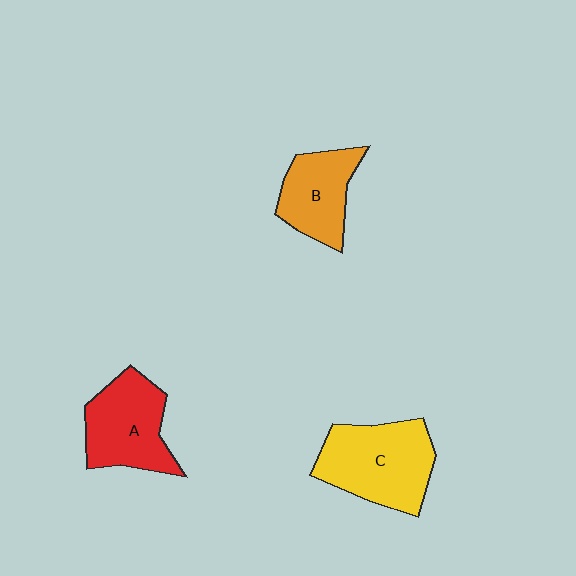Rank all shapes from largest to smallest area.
From largest to smallest: C (yellow), A (red), B (orange).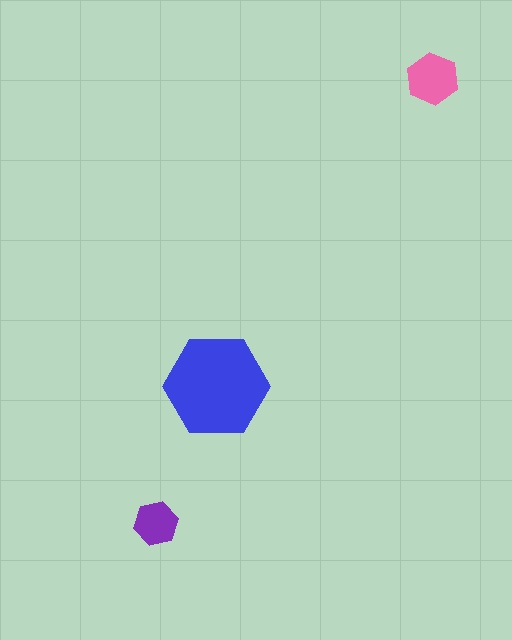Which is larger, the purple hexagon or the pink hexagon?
The pink one.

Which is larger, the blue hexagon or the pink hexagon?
The blue one.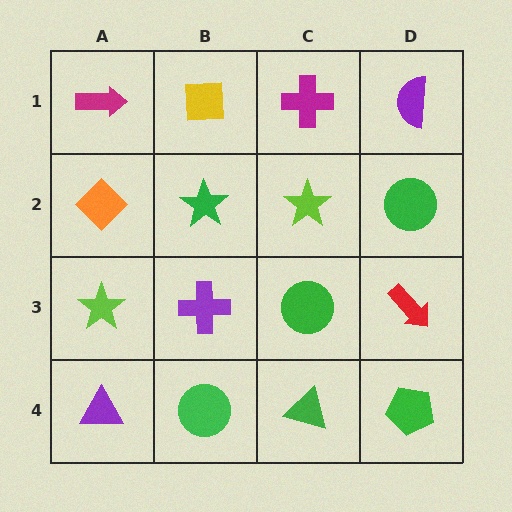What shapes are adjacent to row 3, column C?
A lime star (row 2, column C), a green triangle (row 4, column C), a purple cross (row 3, column B), a red arrow (row 3, column D).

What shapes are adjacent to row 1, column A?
An orange diamond (row 2, column A), a yellow square (row 1, column B).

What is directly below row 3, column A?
A purple triangle.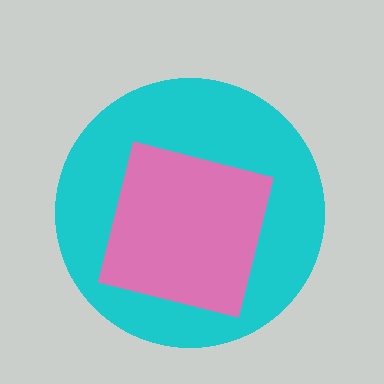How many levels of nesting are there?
2.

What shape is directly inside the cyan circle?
The pink square.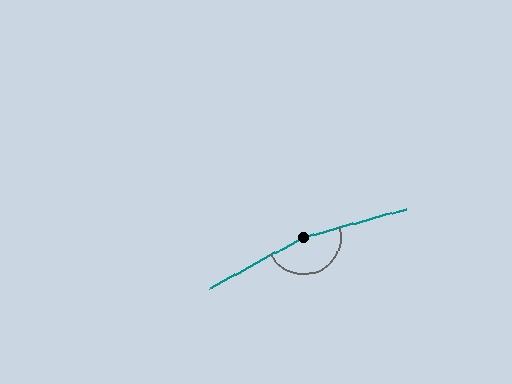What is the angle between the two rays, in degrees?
Approximately 167 degrees.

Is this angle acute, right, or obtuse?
It is obtuse.